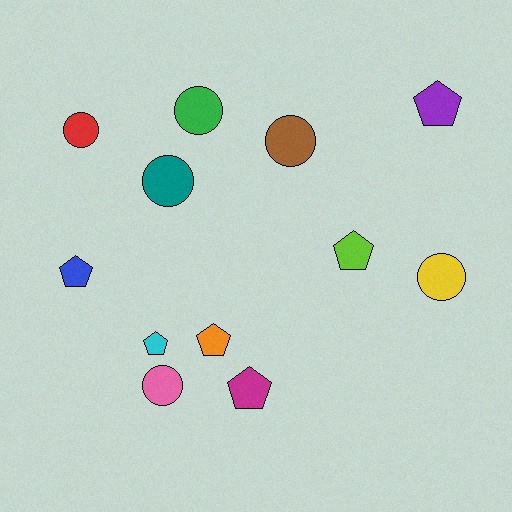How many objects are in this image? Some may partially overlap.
There are 12 objects.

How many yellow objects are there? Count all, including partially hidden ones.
There is 1 yellow object.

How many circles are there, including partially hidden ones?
There are 6 circles.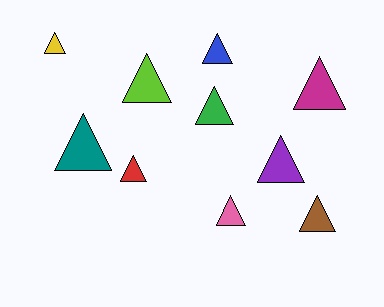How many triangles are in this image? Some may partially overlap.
There are 10 triangles.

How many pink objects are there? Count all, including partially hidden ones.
There is 1 pink object.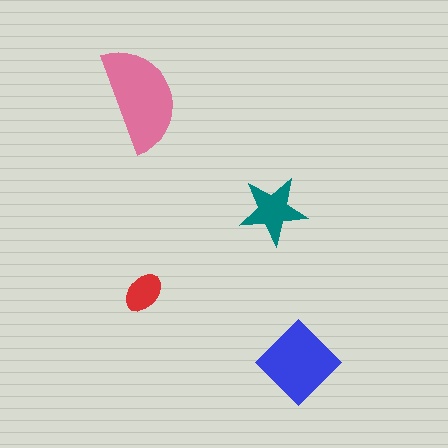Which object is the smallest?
The red ellipse.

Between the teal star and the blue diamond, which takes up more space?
The blue diamond.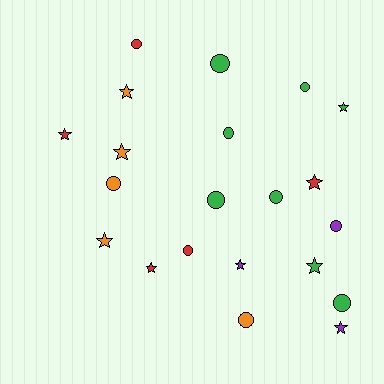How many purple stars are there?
There are 2 purple stars.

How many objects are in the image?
There are 21 objects.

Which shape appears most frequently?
Circle, with 11 objects.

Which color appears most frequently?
Green, with 8 objects.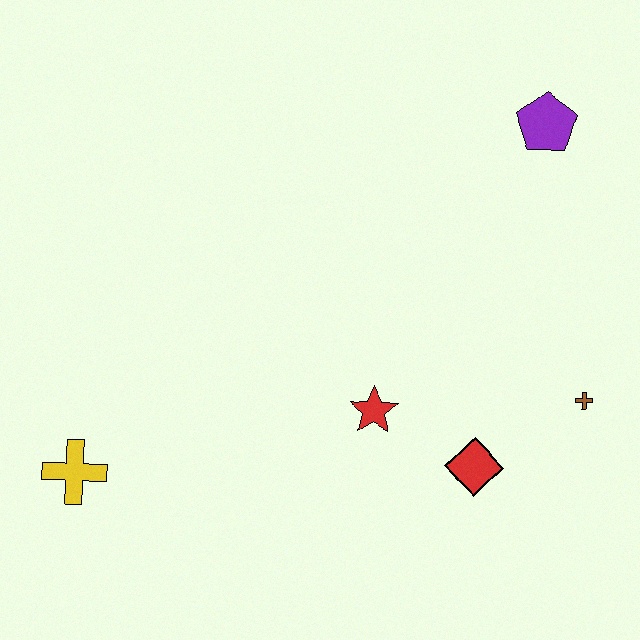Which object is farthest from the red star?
The purple pentagon is farthest from the red star.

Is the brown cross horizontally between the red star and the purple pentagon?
No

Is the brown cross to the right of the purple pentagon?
Yes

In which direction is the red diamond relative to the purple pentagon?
The red diamond is below the purple pentagon.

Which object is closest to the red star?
The red diamond is closest to the red star.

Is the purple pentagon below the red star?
No